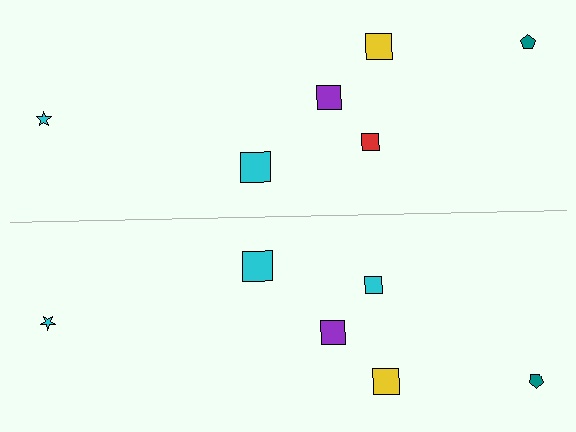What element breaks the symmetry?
The cyan square on the bottom side breaks the symmetry — its mirror counterpart is red.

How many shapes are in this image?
There are 12 shapes in this image.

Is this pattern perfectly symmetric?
No, the pattern is not perfectly symmetric. The cyan square on the bottom side breaks the symmetry — its mirror counterpart is red.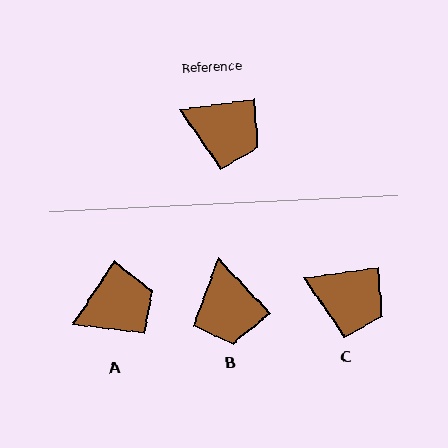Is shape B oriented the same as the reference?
No, it is off by about 54 degrees.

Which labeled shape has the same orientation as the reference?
C.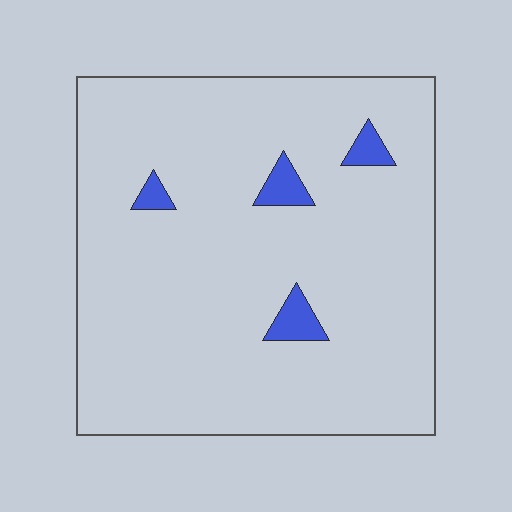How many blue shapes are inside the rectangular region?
4.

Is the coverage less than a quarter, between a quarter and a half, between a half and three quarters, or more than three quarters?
Less than a quarter.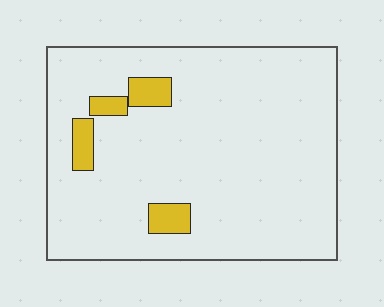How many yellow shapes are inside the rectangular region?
4.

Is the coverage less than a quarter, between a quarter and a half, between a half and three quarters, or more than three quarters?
Less than a quarter.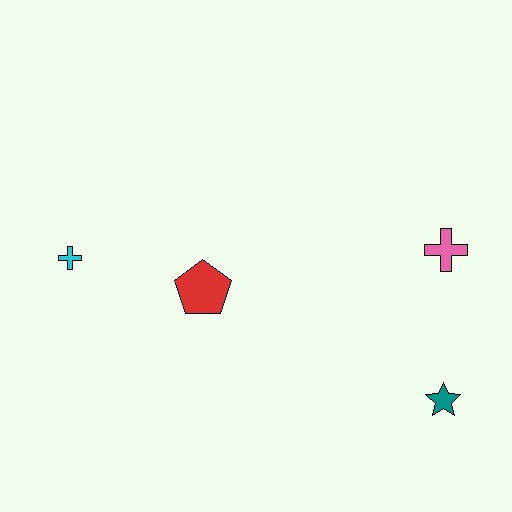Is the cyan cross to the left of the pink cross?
Yes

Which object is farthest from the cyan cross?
The teal star is farthest from the cyan cross.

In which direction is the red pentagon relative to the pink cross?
The red pentagon is to the left of the pink cross.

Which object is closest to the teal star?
The pink cross is closest to the teal star.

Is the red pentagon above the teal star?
Yes